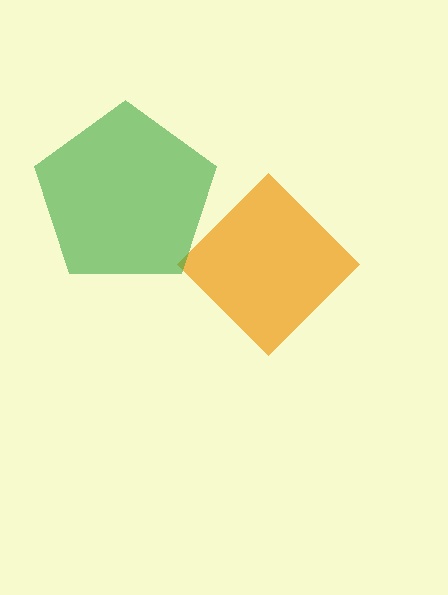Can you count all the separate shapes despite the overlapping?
Yes, there are 2 separate shapes.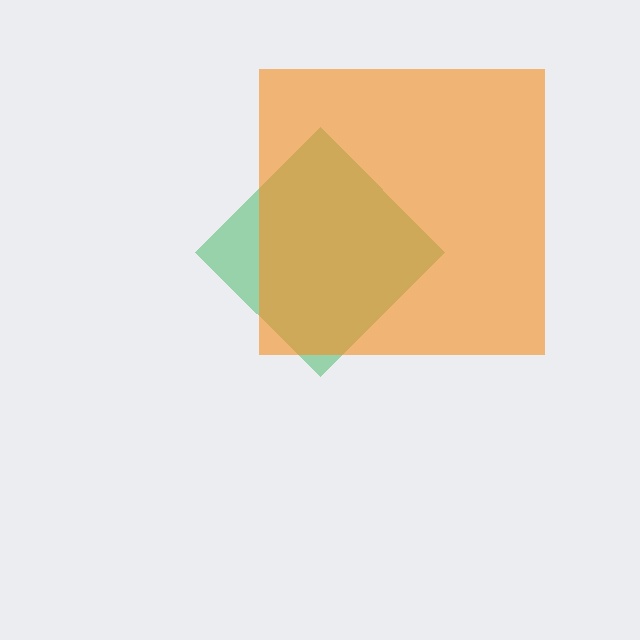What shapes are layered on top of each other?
The layered shapes are: a green diamond, an orange square.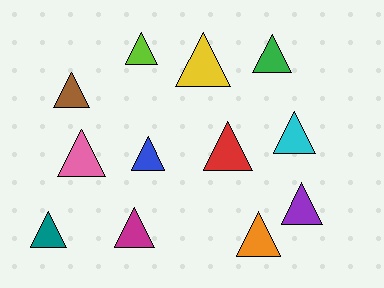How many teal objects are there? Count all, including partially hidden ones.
There is 1 teal object.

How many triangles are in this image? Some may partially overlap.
There are 12 triangles.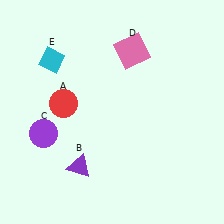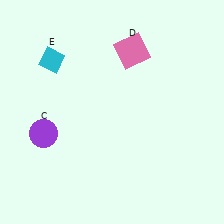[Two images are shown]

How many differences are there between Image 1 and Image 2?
There are 2 differences between the two images.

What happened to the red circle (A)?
The red circle (A) was removed in Image 2. It was in the top-left area of Image 1.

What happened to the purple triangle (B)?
The purple triangle (B) was removed in Image 2. It was in the bottom-left area of Image 1.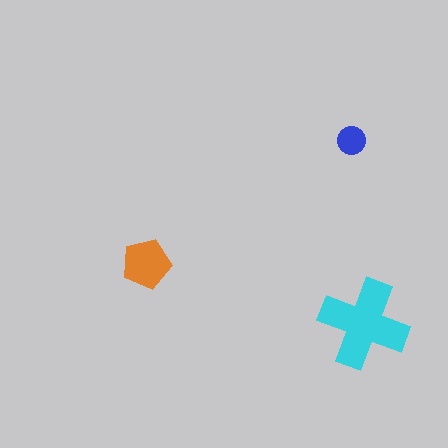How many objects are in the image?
There are 3 objects in the image.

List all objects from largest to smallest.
The cyan cross, the orange pentagon, the blue circle.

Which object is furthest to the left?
The orange pentagon is leftmost.